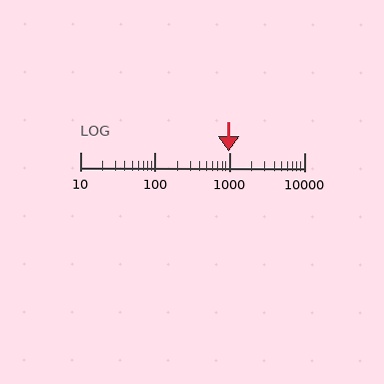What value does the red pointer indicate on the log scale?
The pointer indicates approximately 980.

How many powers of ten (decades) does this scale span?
The scale spans 3 decades, from 10 to 10000.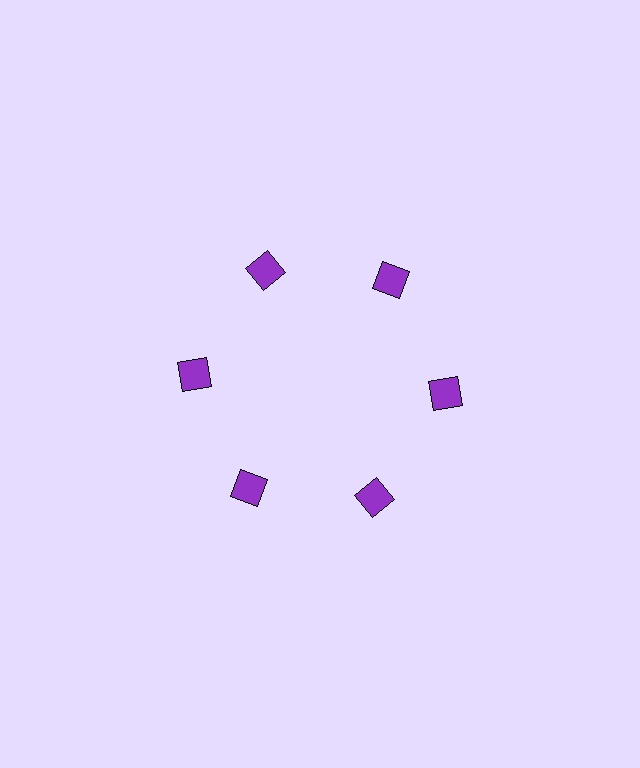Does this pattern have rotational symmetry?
Yes, this pattern has 6-fold rotational symmetry. It looks the same after rotating 60 degrees around the center.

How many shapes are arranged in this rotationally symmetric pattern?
There are 6 shapes, arranged in 6 groups of 1.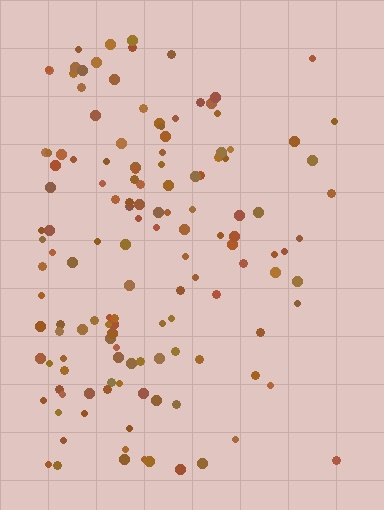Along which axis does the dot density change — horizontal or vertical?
Horizontal.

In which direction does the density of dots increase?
From right to left, with the left side densest.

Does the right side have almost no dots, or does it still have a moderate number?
Still a moderate number, just noticeably fewer than the left.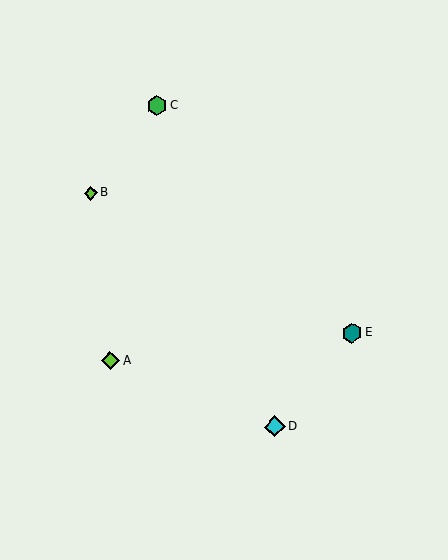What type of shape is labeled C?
Shape C is a green hexagon.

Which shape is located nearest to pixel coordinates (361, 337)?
The teal hexagon (labeled E) at (352, 333) is nearest to that location.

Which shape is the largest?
The cyan diamond (labeled D) is the largest.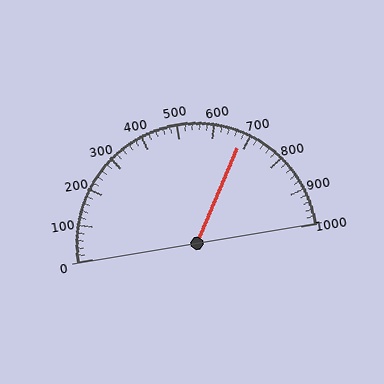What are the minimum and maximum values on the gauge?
The gauge ranges from 0 to 1000.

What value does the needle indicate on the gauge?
The needle indicates approximately 680.